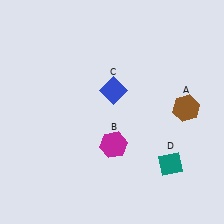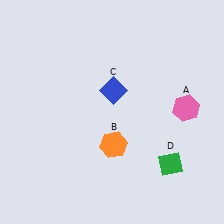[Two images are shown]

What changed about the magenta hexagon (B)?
In Image 1, B is magenta. In Image 2, it changed to orange.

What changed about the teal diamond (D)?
In Image 1, D is teal. In Image 2, it changed to green.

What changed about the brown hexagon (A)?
In Image 1, A is brown. In Image 2, it changed to pink.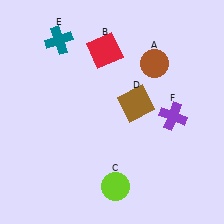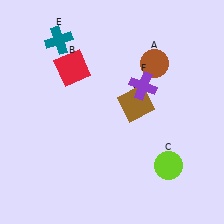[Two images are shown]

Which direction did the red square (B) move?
The red square (B) moved left.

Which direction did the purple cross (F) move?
The purple cross (F) moved up.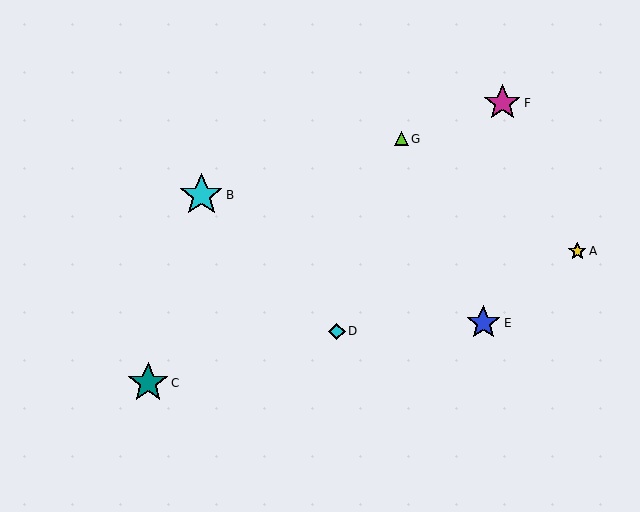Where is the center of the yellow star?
The center of the yellow star is at (577, 251).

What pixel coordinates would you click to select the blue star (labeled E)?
Click at (483, 323) to select the blue star E.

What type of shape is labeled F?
Shape F is a magenta star.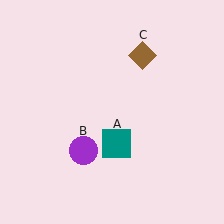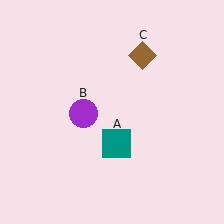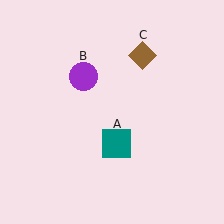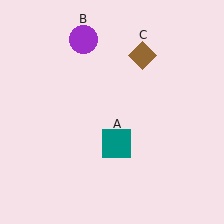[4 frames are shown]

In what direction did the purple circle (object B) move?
The purple circle (object B) moved up.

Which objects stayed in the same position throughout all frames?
Teal square (object A) and brown diamond (object C) remained stationary.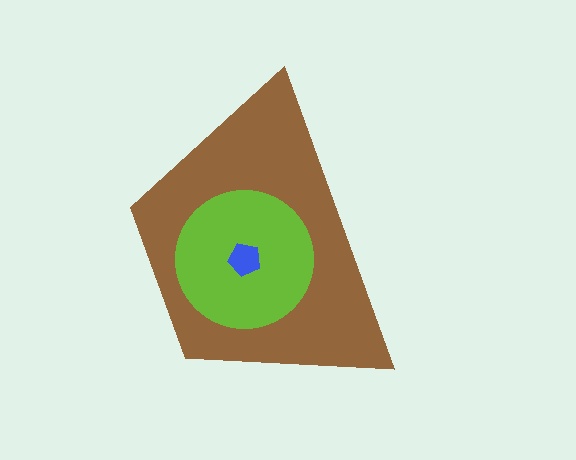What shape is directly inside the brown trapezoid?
The lime circle.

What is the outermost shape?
The brown trapezoid.